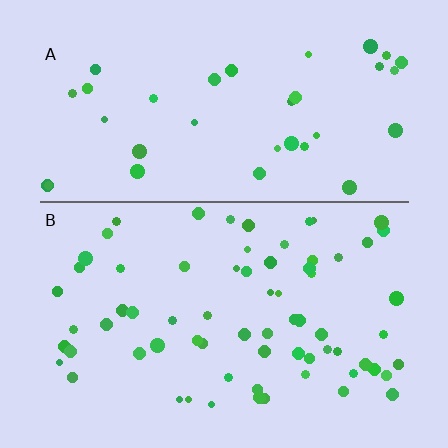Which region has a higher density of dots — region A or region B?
B (the bottom).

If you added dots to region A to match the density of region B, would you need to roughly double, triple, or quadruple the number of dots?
Approximately double.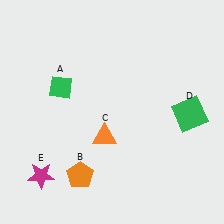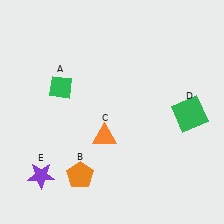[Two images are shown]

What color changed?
The star (E) changed from magenta in Image 1 to purple in Image 2.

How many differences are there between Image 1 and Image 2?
There is 1 difference between the two images.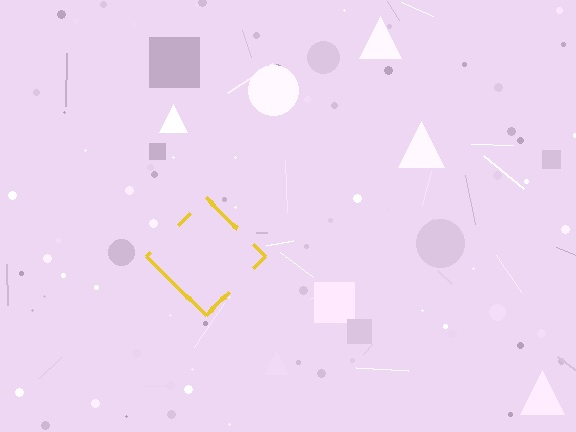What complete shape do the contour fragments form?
The contour fragments form a diamond.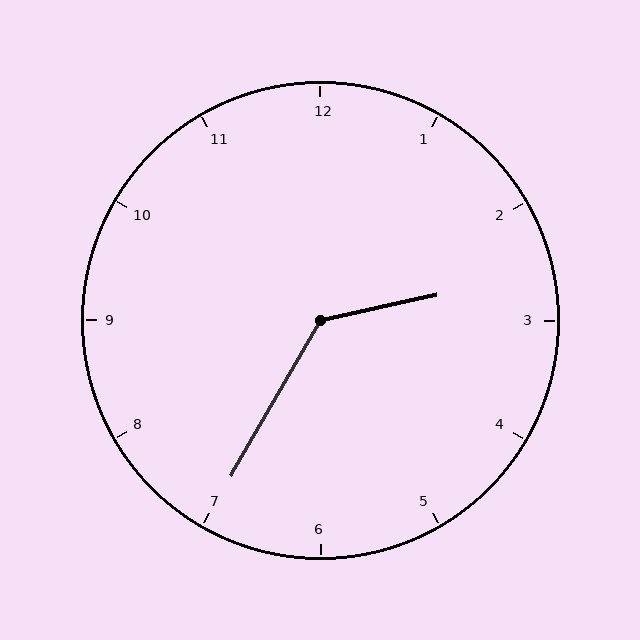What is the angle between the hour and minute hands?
Approximately 132 degrees.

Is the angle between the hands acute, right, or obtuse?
It is obtuse.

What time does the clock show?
2:35.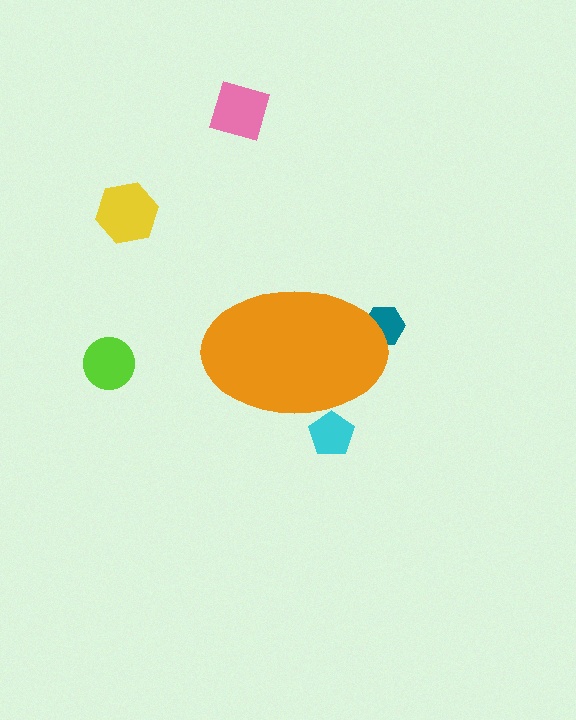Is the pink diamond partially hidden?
No, the pink diamond is fully visible.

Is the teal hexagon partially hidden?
Yes, the teal hexagon is partially hidden behind the orange ellipse.